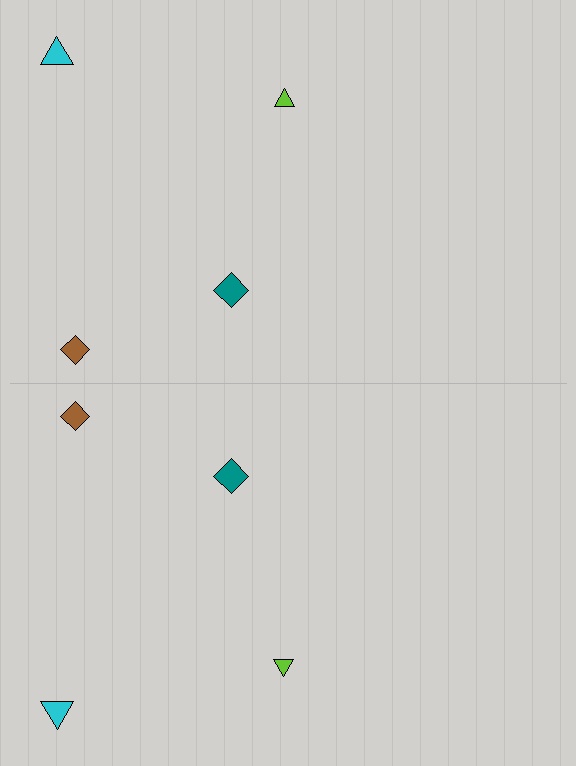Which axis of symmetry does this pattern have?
The pattern has a horizontal axis of symmetry running through the center of the image.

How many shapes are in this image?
There are 8 shapes in this image.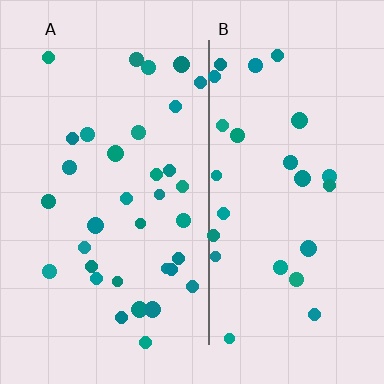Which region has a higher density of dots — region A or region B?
A (the left).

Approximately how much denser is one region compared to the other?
Approximately 1.3× — region A over region B.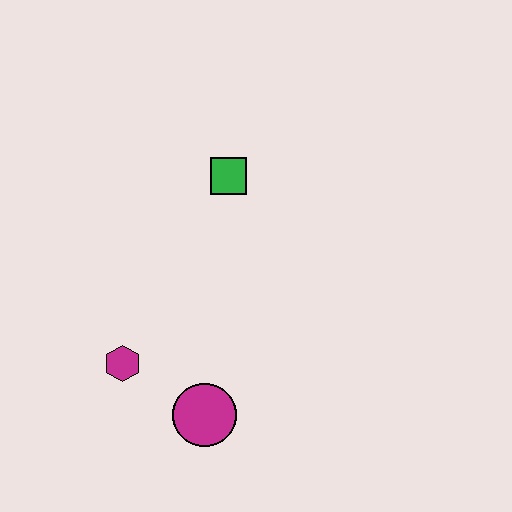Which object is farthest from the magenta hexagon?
The green square is farthest from the magenta hexagon.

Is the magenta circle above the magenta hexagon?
No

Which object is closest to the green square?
The magenta hexagon is closest to the green square.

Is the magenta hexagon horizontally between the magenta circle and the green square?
No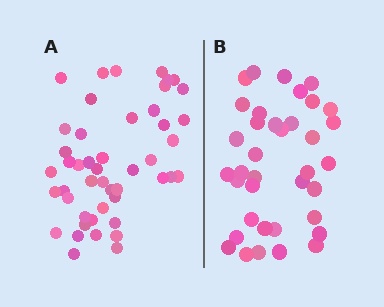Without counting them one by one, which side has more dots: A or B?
Region A (the left region) has more dots.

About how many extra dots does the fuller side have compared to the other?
Region A has roughly 10 or so more dots than region B.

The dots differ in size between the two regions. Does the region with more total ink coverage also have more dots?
No. Region B has more total ink coverage because its dots are larger, but region A actually contains more individual dots. Total area can be misleading — the number of items is what matters here.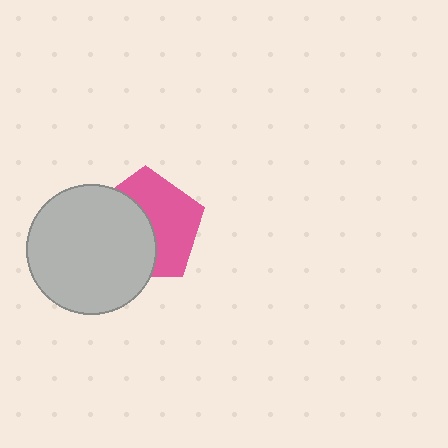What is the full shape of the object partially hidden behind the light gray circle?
The partially hidden object is a pink pentagon.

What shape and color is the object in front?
The object in front is a light gray circle.